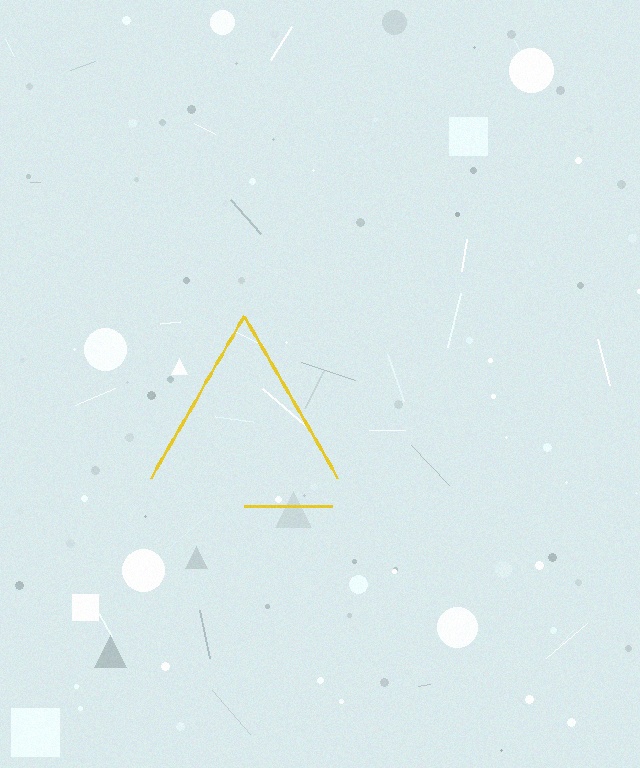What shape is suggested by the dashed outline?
The dashed outline suggests a triangle.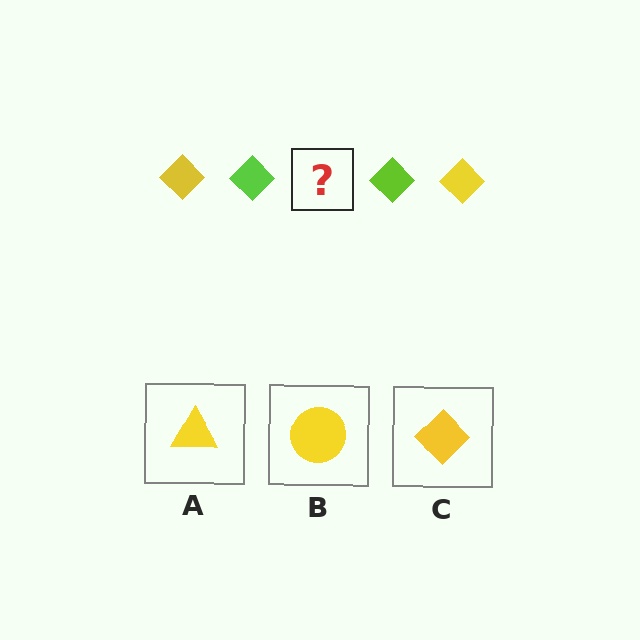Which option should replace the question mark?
Option C.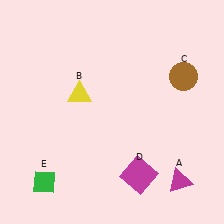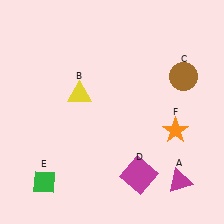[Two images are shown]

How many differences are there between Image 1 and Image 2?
There is 1 difference between the two images.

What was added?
An orange star (F) was added in Image 2.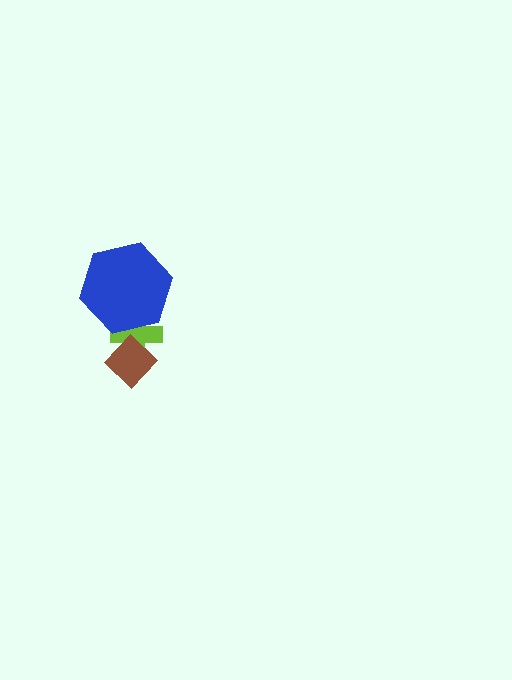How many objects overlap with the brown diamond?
1 object overlaps with the brown diamond.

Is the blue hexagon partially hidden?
No, no other shape covers it.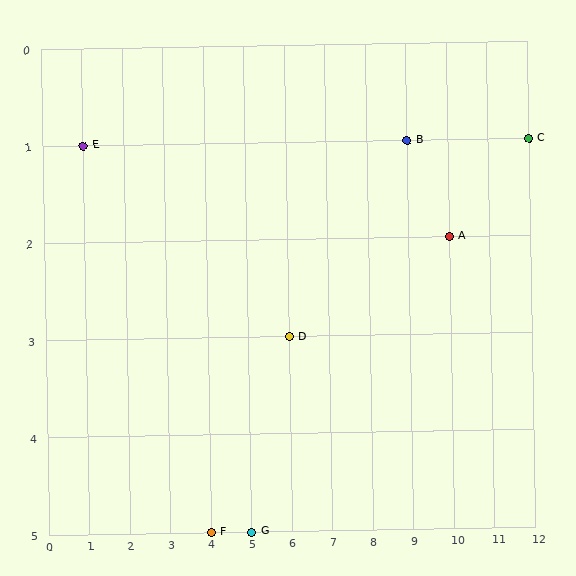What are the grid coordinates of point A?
Point A is at grid coordinates (10, 2).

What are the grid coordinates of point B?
Point B is at grid coordinates (9, 1).